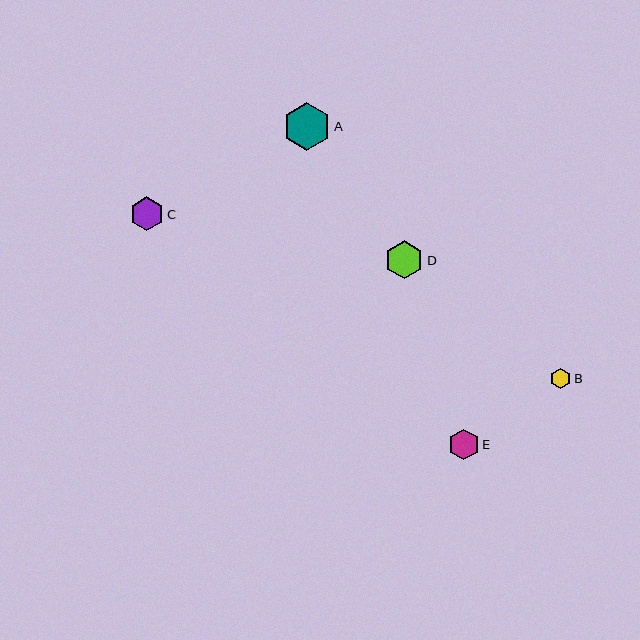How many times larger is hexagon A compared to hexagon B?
Hexagon A is approximately 2.3 times the size of hexagon B.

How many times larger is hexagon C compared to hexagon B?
Hexagon C is approximately 1.7 times the size of hexagon B.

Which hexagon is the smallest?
Hexagon B is the smallest with a size of approximately 20 pixels.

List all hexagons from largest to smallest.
From largest to smallest: A, D, C, E, B.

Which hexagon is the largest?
Hexagon A is the largest with a size of approximately 48 pixels.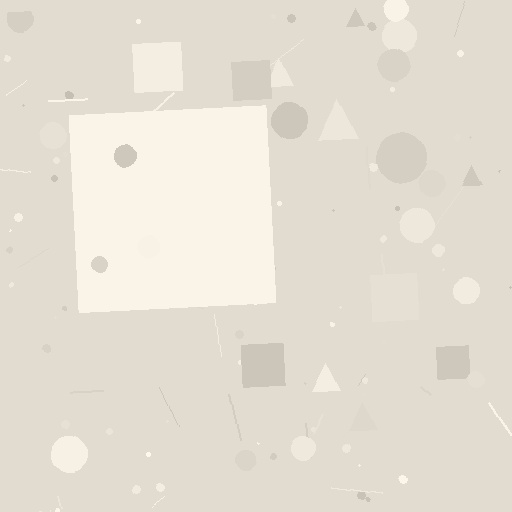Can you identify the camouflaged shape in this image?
The camouflaged shape is a square.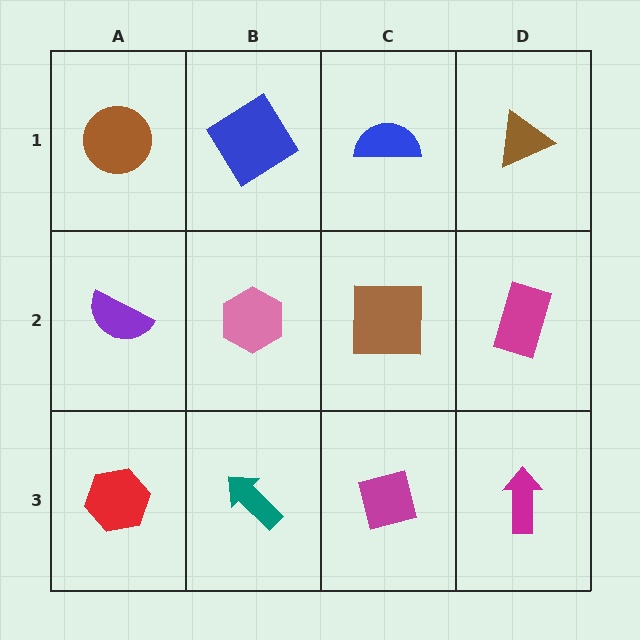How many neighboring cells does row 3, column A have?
2.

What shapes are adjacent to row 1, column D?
A magenta rectangle (row 2, column D), a blue semicircle (row 1, column C).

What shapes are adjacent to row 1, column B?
A pink hexagon (row 2, column B), a brown circle (row 1, column A), a blue semicircle (row 1, column C).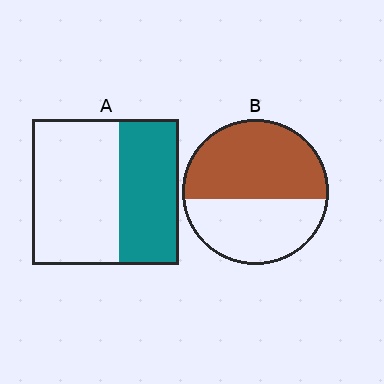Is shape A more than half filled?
No.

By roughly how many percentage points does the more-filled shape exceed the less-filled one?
By roughly 15 percentage points (B over A).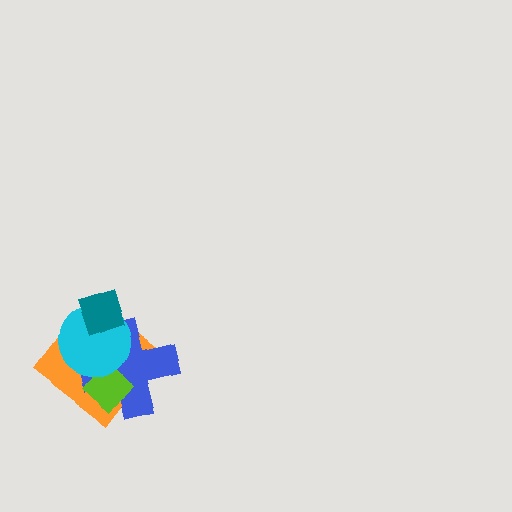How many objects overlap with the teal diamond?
3 objects overlap with the teal diamond.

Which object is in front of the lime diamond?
The cyan circle is in front of the lime diamond.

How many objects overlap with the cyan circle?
4 objects overlap with the cyan circle.